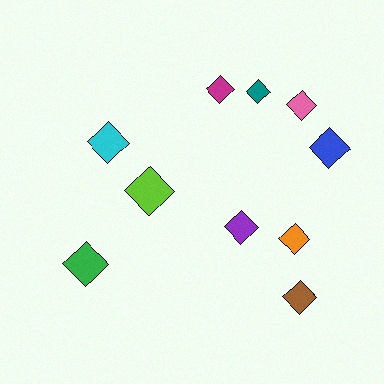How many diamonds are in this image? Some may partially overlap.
There are 10 diamonds.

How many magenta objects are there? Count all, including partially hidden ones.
There is 1 magenta object.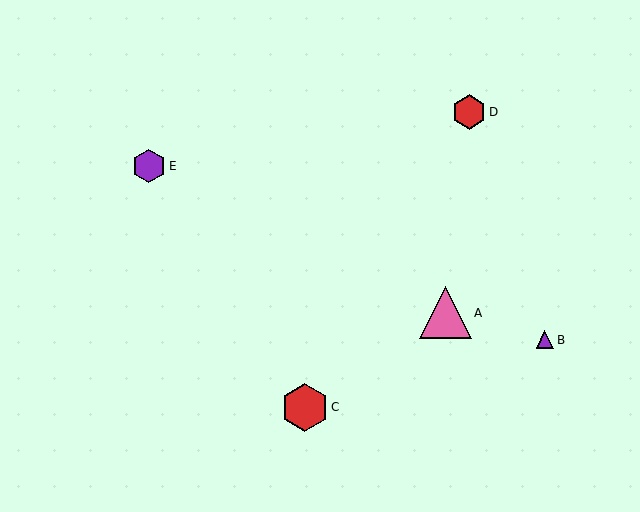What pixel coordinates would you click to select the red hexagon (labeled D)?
Click at (469, 112) to select the red hexagon D.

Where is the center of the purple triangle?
The center of the purple triangle is at (545, 340).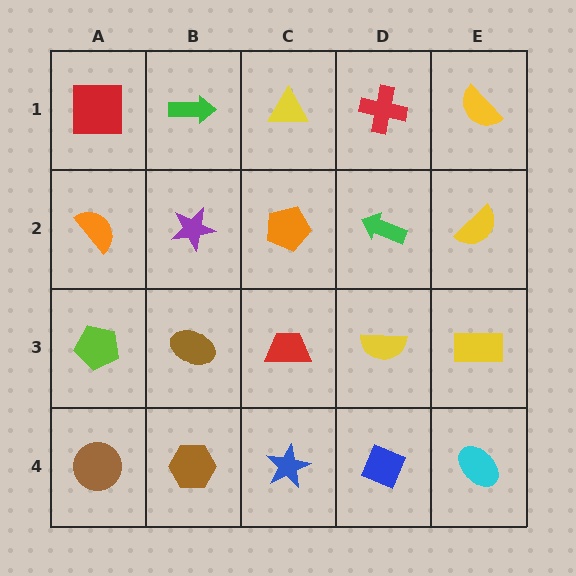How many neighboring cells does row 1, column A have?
2.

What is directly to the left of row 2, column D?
An orange pentagon.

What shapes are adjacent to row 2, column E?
A yellow semicircle (row 1, column E), a yellow rectangle (row 3, column E), a green arrow (row 2, column D).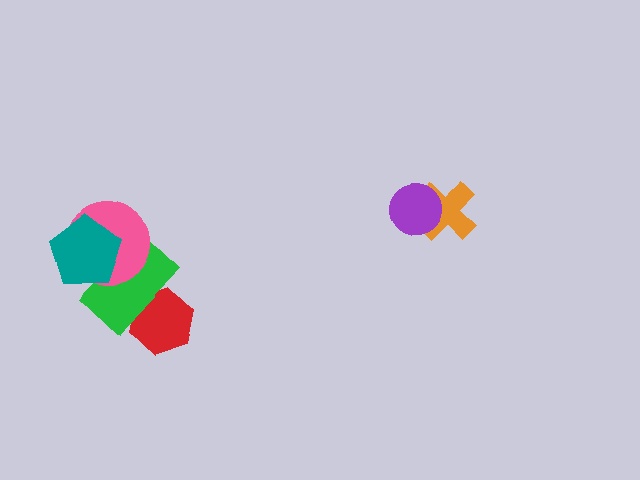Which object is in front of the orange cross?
The purple circle is in front of the orange cross.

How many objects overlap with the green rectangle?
3 objects overlap with the green rectangle.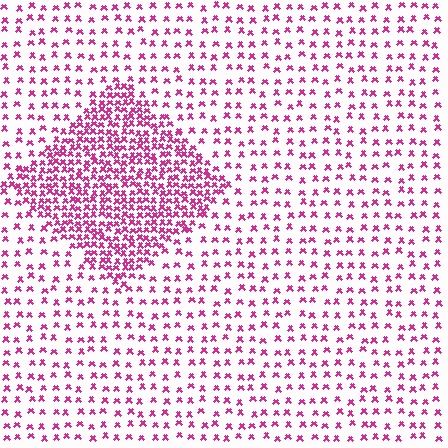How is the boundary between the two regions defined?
The boundary is defined by a change in element density (approximately 2.7x ratio). All elements are the same color, size, and shape.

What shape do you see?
I see a diamond.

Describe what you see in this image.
The image contains small magenta elements arranged at two different densities. A diamond-shaped region is visible where the elements are more densely packed than the surrounding area.